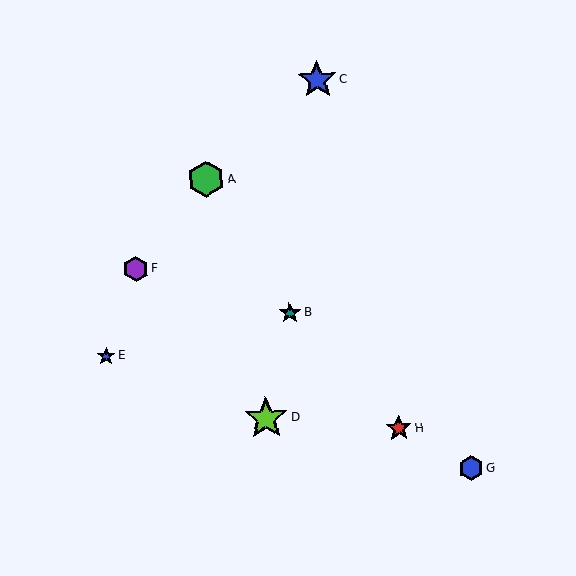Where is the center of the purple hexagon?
The center of the purple hexagon is at (136, 269).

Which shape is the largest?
The lime star (labeled D) is the largest.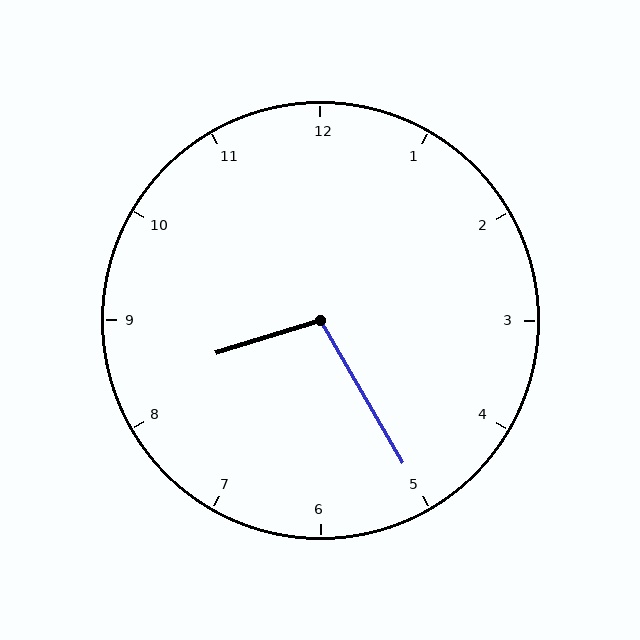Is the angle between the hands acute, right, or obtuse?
It is obtuse.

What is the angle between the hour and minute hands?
Approximately 102 degrees.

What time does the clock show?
8:25.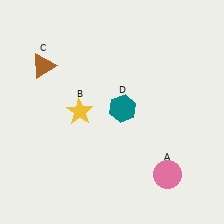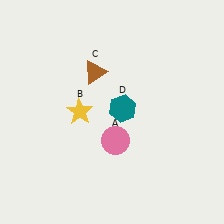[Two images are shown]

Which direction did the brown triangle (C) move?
The brown triangle (C) moved right.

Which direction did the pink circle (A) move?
The pink circle (A) moved left.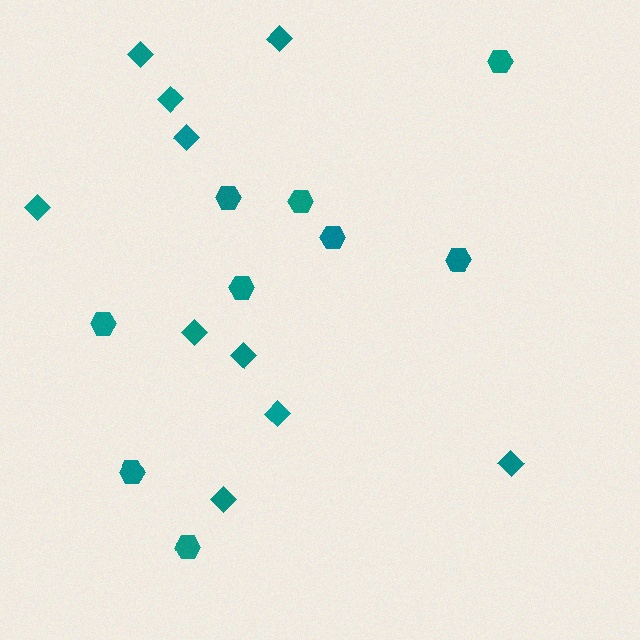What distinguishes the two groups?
There are 2 groups: one group of hexagons (9) and one group of diamonds (10).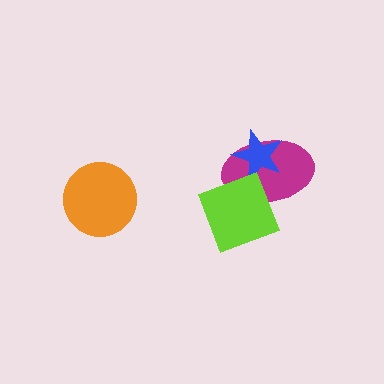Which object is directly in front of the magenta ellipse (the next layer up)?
The blue star is directly in front of the magenta ellipse.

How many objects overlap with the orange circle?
0 objects overlap with the orange circle.